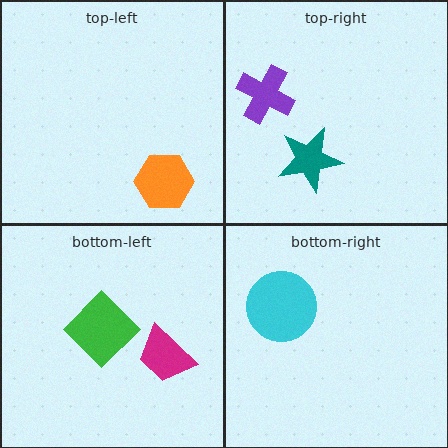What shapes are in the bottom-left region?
The green diamond, the magenta trapezoid.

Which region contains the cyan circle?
The bottom-right region.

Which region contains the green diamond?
The bottom-left region.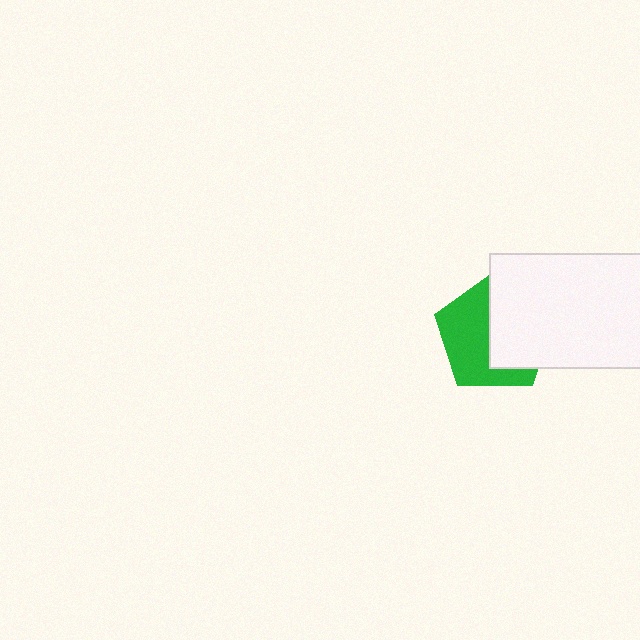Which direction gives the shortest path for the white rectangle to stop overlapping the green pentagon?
Moving right gives the shortest separation.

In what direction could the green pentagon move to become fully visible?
The green pentagon could move left. That would shift it out from behind the white rectangle entirely.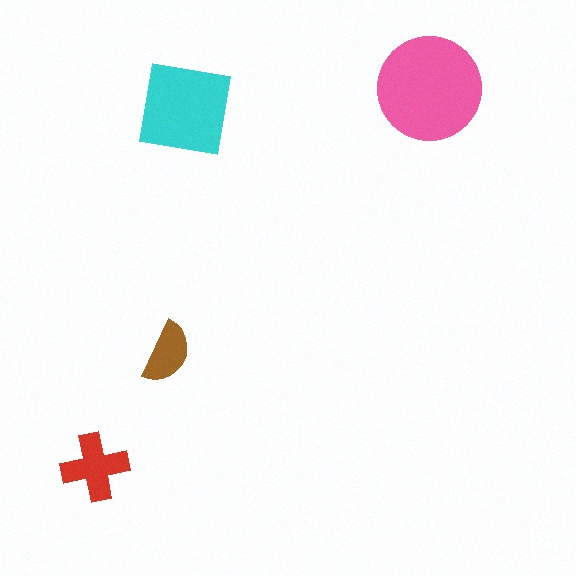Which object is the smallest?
The brown semicircle.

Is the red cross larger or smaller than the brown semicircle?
Larger.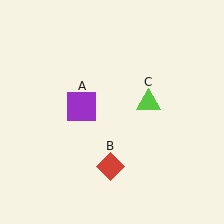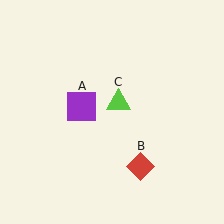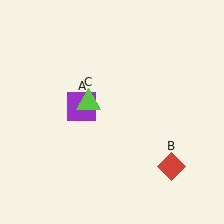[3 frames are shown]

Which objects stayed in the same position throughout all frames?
Purple square (object A) remained stationary.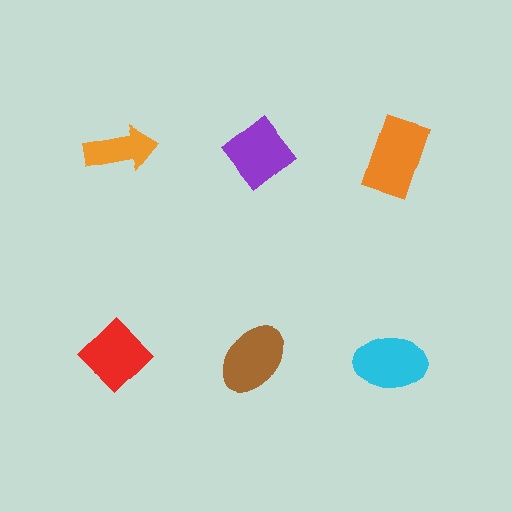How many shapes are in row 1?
3 shapes.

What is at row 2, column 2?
A brown ellipse.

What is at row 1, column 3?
An orange rectangle.